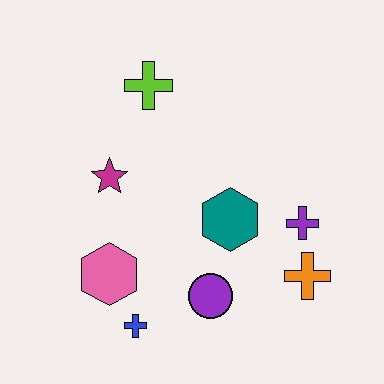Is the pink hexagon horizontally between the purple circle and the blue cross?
No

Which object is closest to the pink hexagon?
The blue cross is closest to the pink hexagon.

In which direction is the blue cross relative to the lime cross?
The blue cross is below the lime cross.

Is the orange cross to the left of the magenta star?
No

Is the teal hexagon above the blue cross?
Yes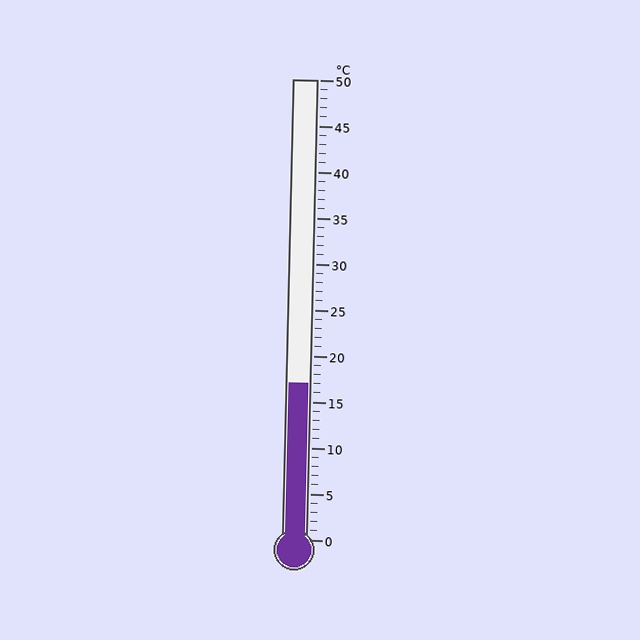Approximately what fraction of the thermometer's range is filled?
The thermometer is filled to approximately 35% of its range.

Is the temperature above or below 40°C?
The temperature is below 40°C.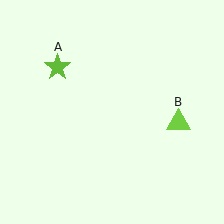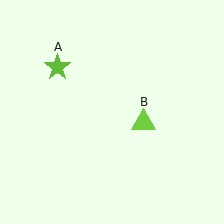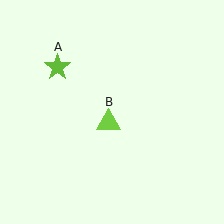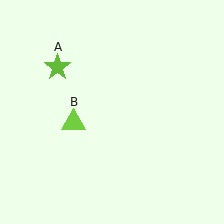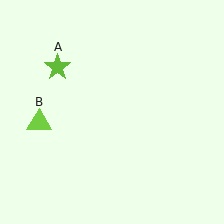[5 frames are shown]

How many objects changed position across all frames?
1 object changed position: lime triangle (object B).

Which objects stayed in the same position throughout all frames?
Lime star (object A) remained stationary.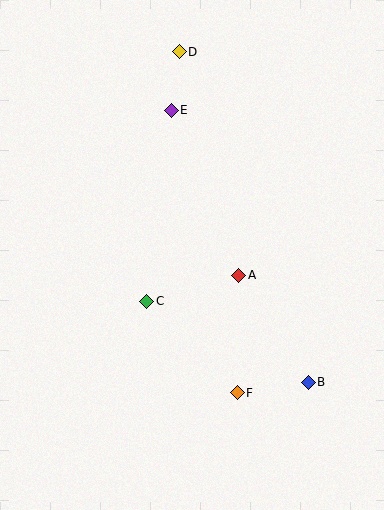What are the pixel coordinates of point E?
Point E is at (171, 110).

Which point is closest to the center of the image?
Point A at (239, 275) is closest to the center.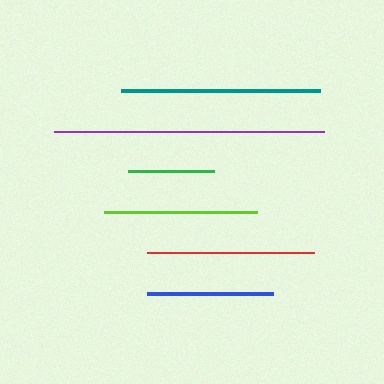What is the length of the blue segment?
The blue segment is approximately 126 pixels long.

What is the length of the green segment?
The green segment is approximately 86 pixels long.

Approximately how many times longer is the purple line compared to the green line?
The purple line is approximately 3.2 times the length of the green line.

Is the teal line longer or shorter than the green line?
The teal line is longer than the green line.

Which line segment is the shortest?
The green line is the shortest at approximately 86 pixels.